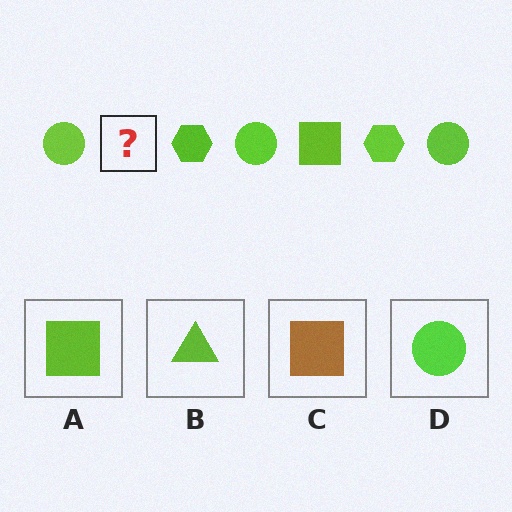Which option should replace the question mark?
Option A.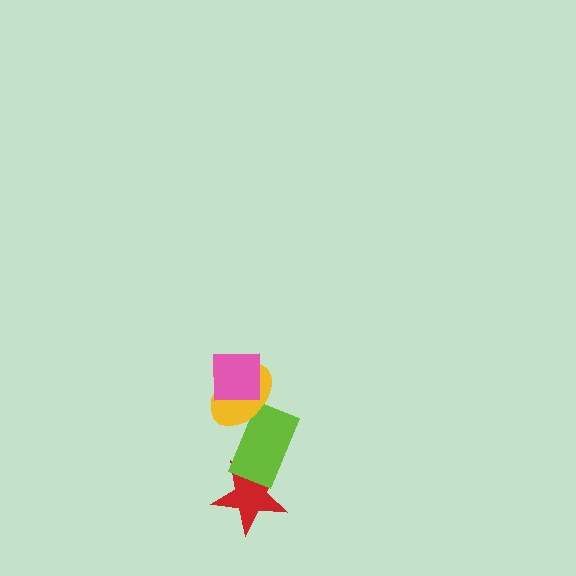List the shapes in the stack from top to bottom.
From top to bottom: the pink square, the yellow ellipse, the lime rectangle, the red star.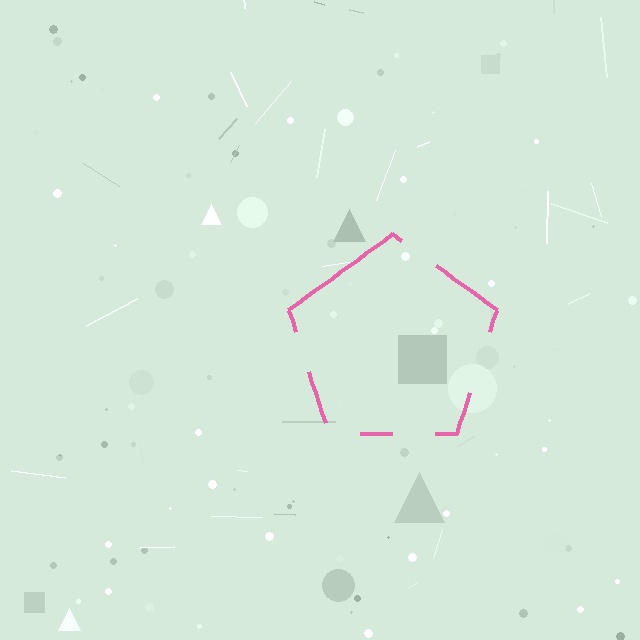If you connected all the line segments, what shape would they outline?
They would outline a pentagon.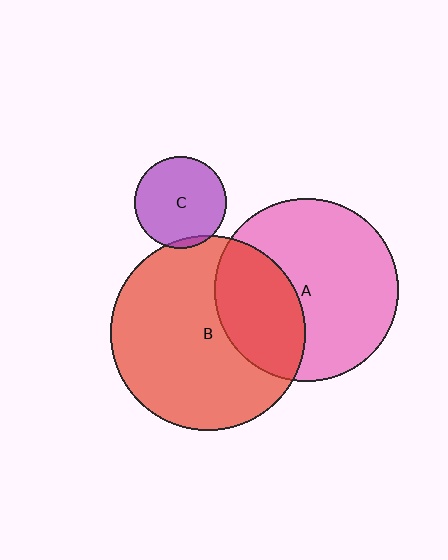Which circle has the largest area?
Circle B (red).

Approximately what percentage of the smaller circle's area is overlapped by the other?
Approximately 35%.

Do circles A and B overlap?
Yes.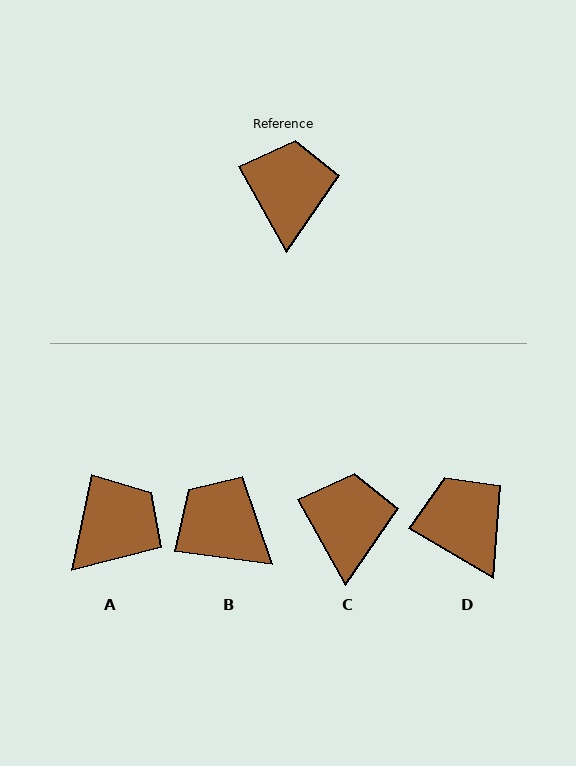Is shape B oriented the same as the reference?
No, it is off by about 53 degrees.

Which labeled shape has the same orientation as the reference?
C.